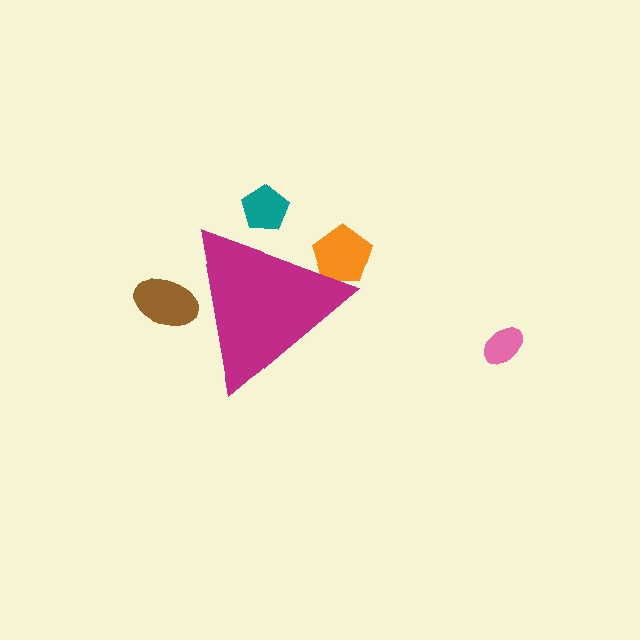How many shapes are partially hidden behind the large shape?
3 shapes are partially hidden.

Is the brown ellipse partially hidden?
Yes, the brown ellipse is partially hidden behind the magenta triangle.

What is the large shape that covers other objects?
A magenta triangle.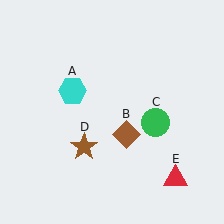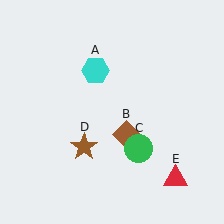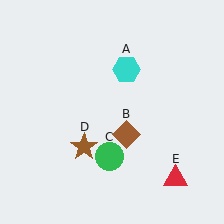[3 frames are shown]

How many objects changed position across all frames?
2 objects changed position: cyan hexagon (object A), green circle (object C).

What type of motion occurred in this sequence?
The cyan hexagon (object A), green circle (object C) rotated clockwise around the center of the scene.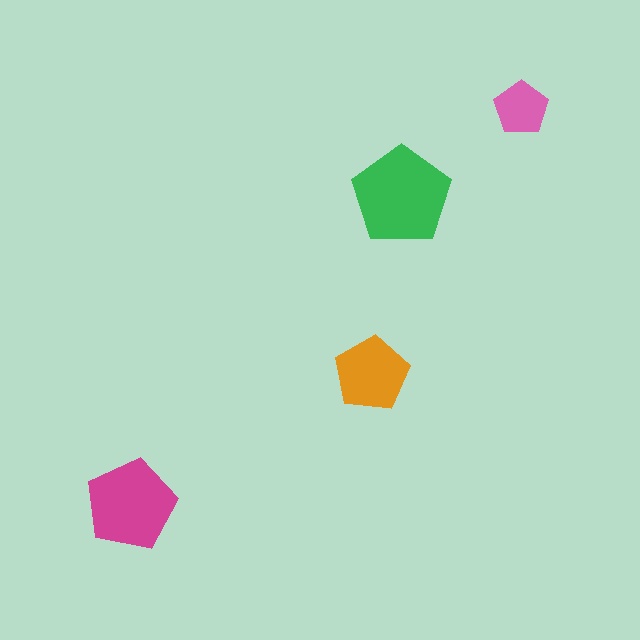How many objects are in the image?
There are 4 objects in the image.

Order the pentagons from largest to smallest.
the green one, the magenta one, the orange one, the pink one.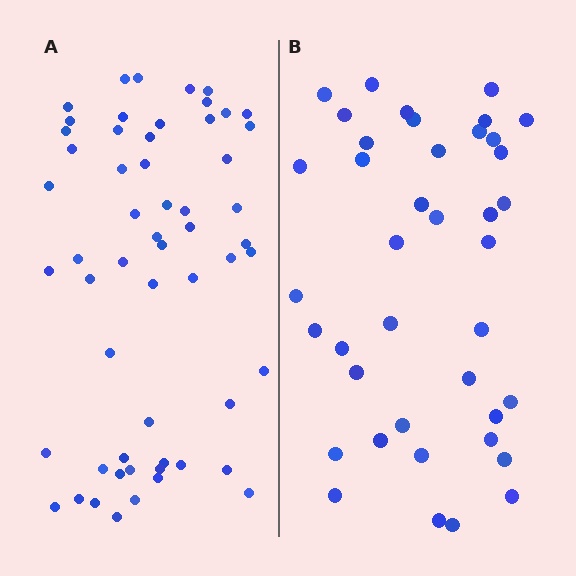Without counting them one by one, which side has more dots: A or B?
Region A (the left region) has more dots.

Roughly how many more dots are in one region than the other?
Region A has approximately 15 more dots than region B.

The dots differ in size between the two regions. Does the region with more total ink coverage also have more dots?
No. Region B has more total ink coverage because its dots are larger, but region A actually contains more individual dots. Total area can be misleading — the number of items is what matters here.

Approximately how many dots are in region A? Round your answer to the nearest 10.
About 60 dots. (The exact count is 57, which rounds to 60.)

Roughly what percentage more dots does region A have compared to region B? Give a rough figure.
About 40% more.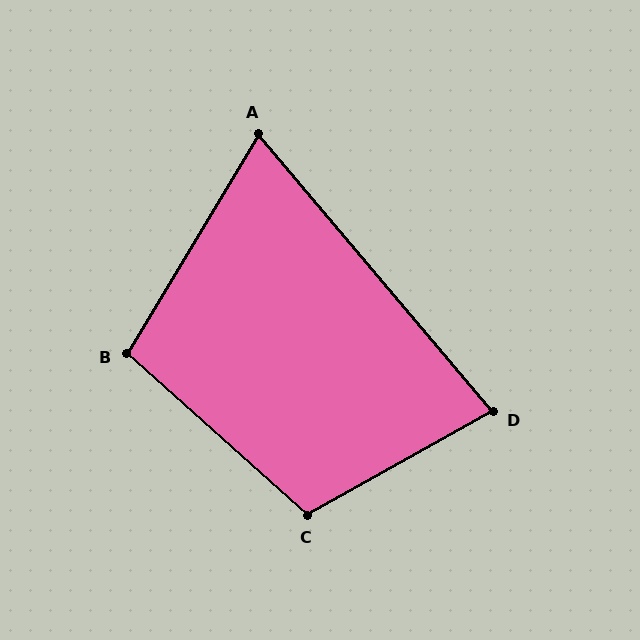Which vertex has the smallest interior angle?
A, at approximately 71 degrees.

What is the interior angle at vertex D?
Approximately 79 degrees (acute).